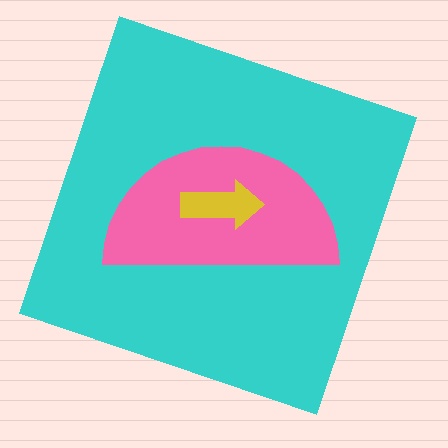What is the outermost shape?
The cyan square.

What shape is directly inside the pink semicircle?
The yellow arrow.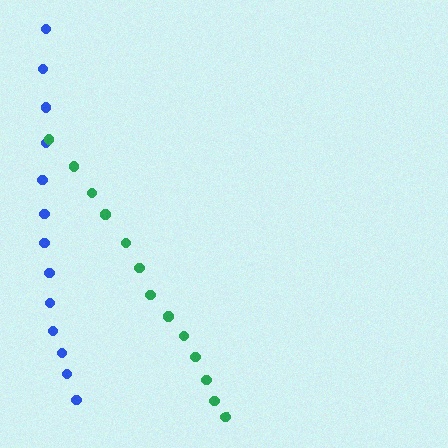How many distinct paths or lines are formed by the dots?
There are 2 distinct paths.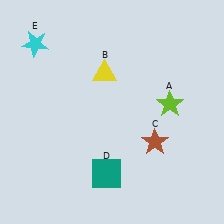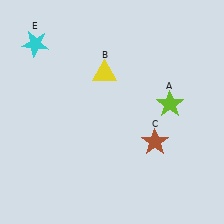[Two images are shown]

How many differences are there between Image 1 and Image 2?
There is 1 difference between the two images.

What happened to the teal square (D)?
The teal square (D) was removed in Image 2. It was in the bottom-left area of Image 1.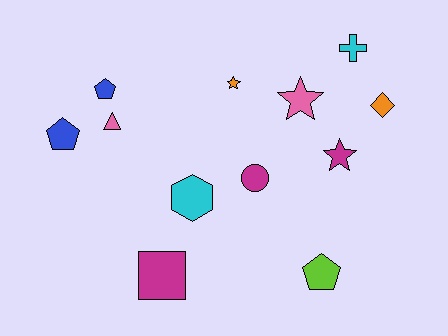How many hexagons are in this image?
There is 1 hexagon.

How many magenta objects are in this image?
There are 3 magenta objects.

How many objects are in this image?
There are 12 objects.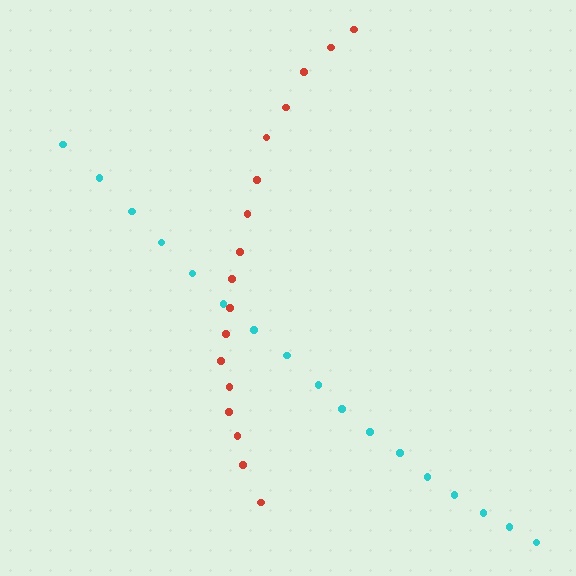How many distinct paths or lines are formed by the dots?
There are 2 distinct paths.